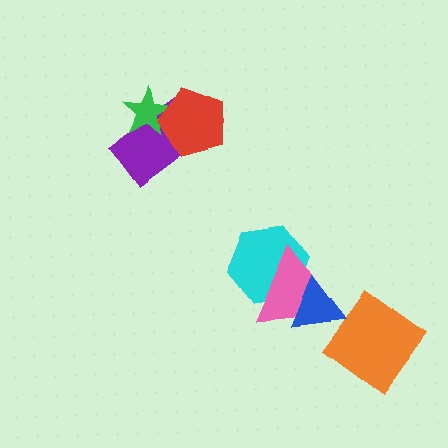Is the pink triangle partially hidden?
Yes, it is partially covered by another shape.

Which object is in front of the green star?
The red pentagon is in front of the green star.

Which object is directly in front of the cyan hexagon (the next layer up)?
The pink triangle is directly in front of the cyan hexagon.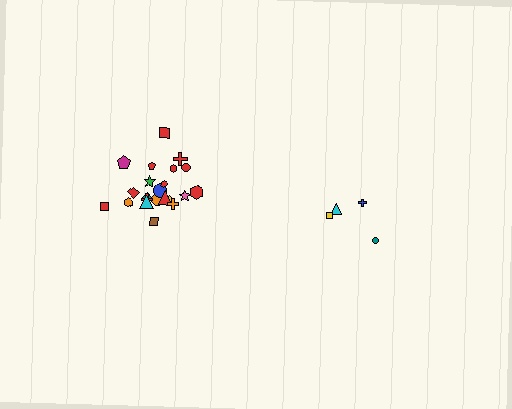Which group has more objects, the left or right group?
The left group.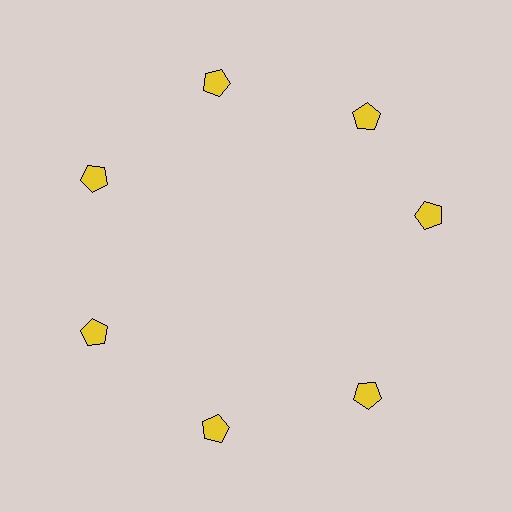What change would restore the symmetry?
The symmetry would be restored by rotating it back into even spacing with its neighbors so that all 7 pentagons sit at equal angles and equal distance from the center.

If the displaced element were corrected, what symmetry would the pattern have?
It would have 7-fold rotational symmetry — the pattern would map onto itself every 51 degrees.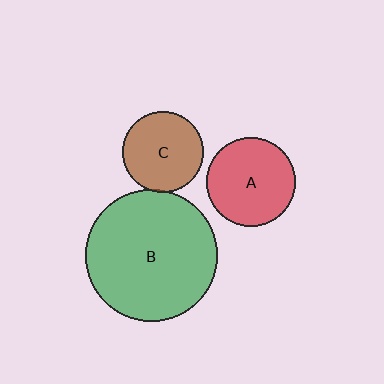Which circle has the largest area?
Circle B (green).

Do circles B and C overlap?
Yes.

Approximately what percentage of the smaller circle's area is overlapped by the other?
Approximately 5%.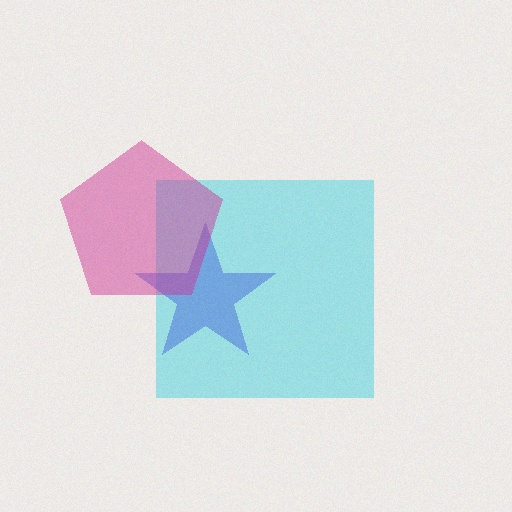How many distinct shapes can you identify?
There are 3 distinct shapes: a cyan square, a blue star, a magenta pentagon.